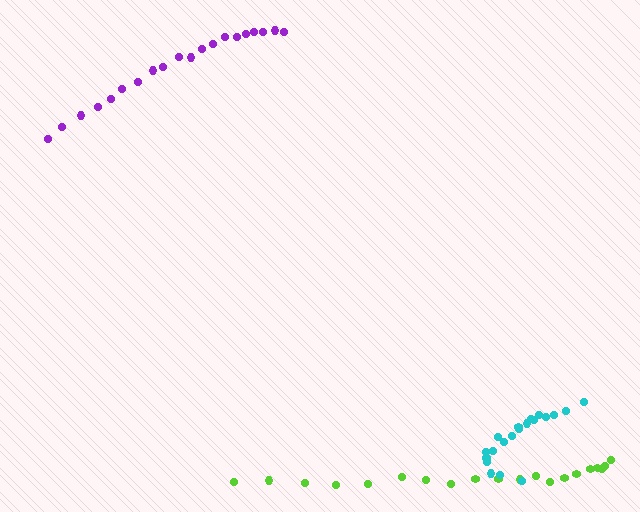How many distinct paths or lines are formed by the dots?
There are 3 distinct paths.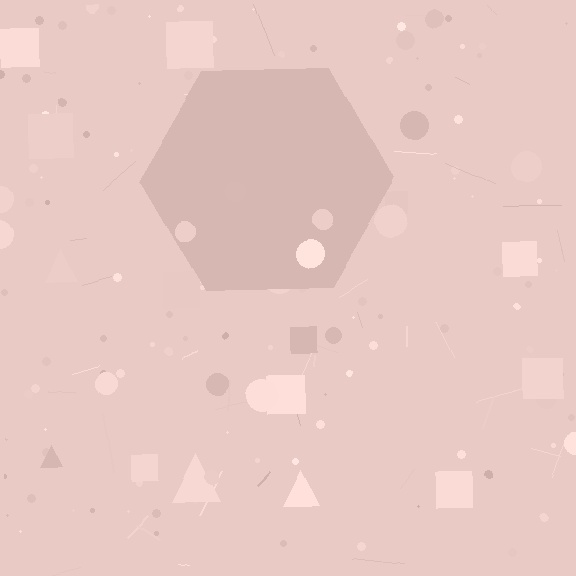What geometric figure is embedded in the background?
A hexagon is embedded in the background.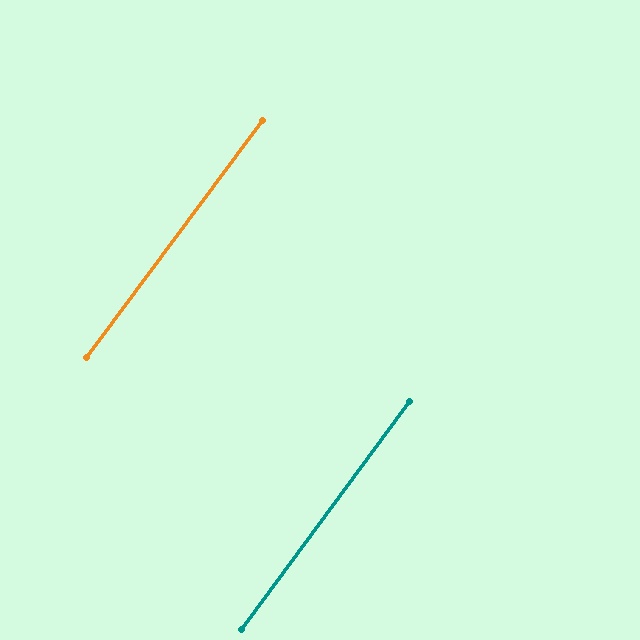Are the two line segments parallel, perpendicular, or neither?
Parallel — their directions differ by only 0.1°.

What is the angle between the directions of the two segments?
Approximately 0 degrees.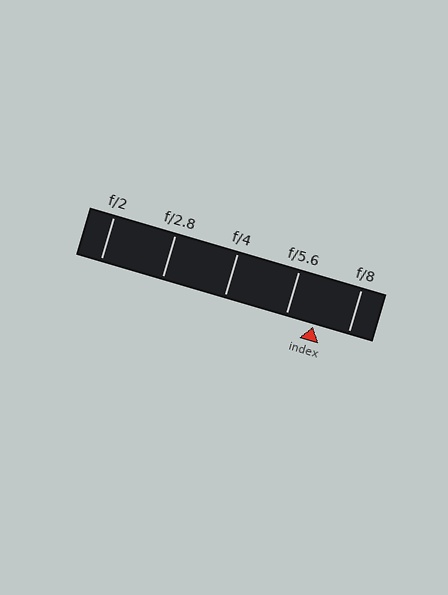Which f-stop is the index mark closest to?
The index mark is closest to f/5.6.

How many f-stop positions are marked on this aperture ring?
There are 5 f-stop positions marked.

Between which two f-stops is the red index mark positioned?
The index mark is between f/5.6 and f/8.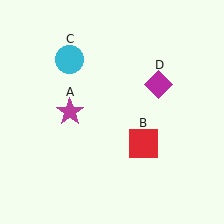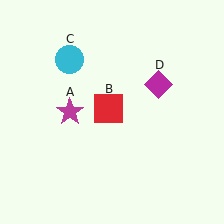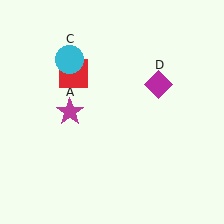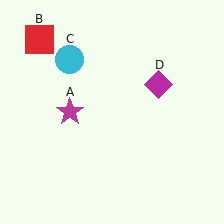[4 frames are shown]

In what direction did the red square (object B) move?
The red square (object B) moved up and to the left.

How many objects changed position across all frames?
1 object changed position: red square (object B).